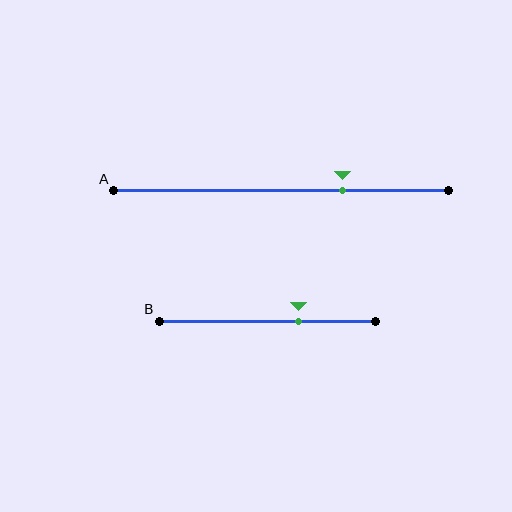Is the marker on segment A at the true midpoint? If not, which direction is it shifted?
No, the marker on segment A is shifted to the right by about 19% of the segment length.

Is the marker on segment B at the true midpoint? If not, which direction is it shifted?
No, the marker on segment B is shifted to the right by about 14% of the segment length.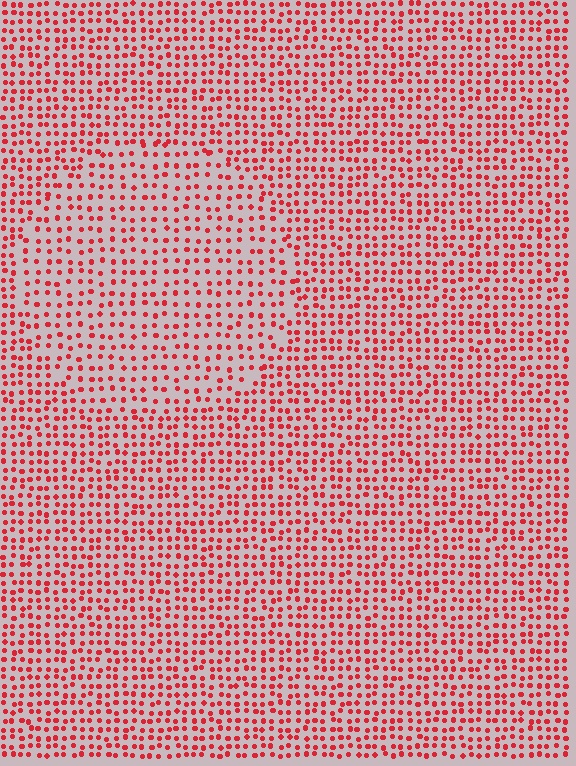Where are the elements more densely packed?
The elements are more densely packed outside the circle boundary.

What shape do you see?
I see a circle.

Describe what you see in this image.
The image contains small red elements arranged at two different densities. A circle-shaped region is visible where the elements are less densely packed than the surrounding area.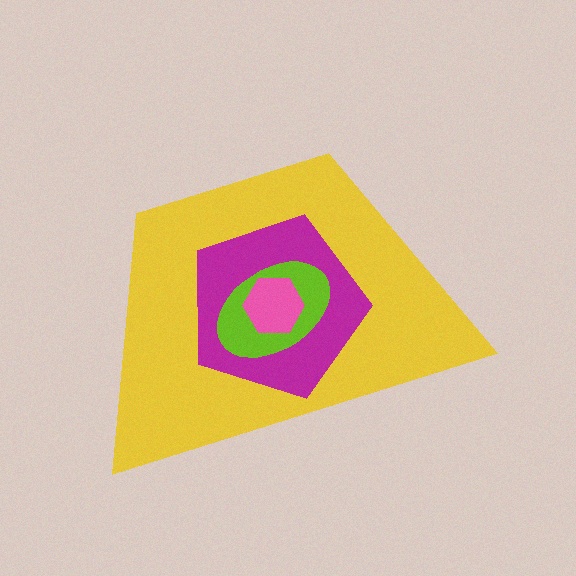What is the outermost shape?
The yellow trapezoid.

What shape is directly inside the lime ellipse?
The pink hexagon.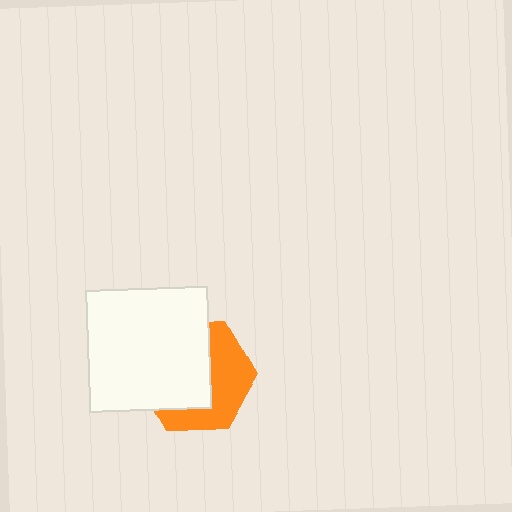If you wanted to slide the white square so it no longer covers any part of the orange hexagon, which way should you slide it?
Slide it toward the upper-left — that is the most direct way to separate the two shapes.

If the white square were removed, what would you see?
You would see the complete orange hexagon.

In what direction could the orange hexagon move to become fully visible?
The orange hexagon could move toward the lower-right. That would shift it out from behind the white square entirely.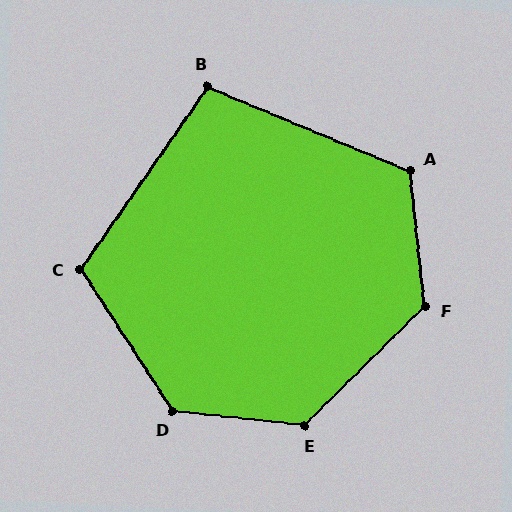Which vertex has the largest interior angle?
D, at approximately 129 degrees.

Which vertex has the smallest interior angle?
B, at approximately 102 degrees.